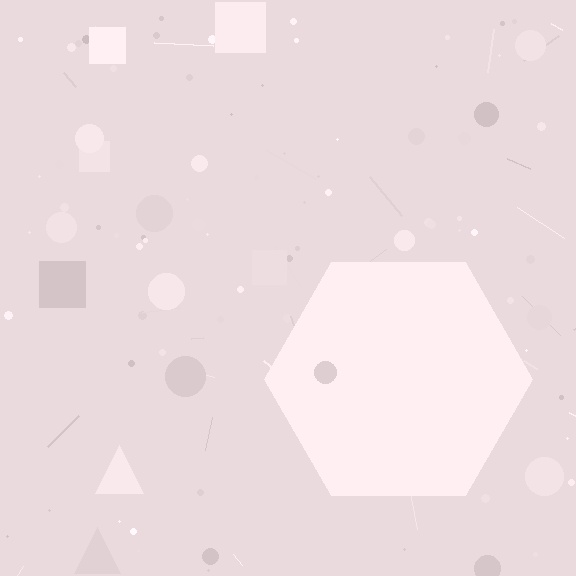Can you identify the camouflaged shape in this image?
The camouflaged shape is a hexagon.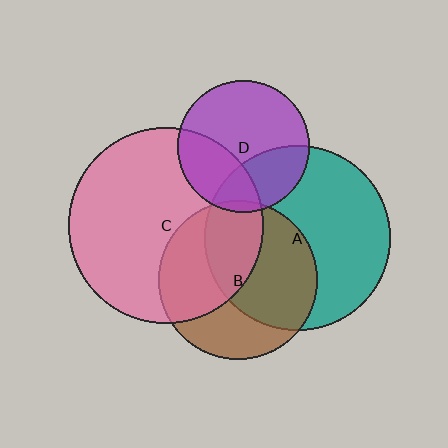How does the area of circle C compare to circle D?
Approximately 2.2 times.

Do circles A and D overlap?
Yes.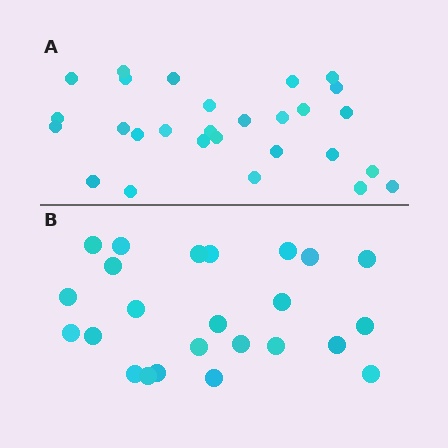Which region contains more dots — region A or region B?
Region A (the top region) has more dots.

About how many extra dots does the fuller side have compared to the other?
Region A has about 4 more dots than region B.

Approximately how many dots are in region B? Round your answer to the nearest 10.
About 20 dots. (The exact count is 24, which rounds to 20.)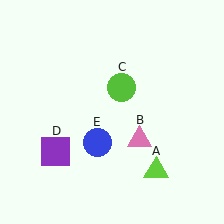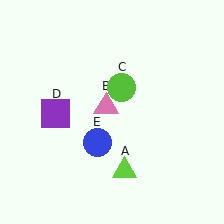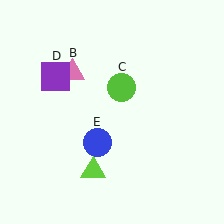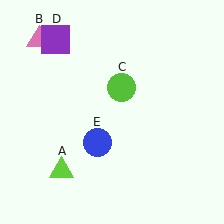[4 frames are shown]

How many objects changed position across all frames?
3 objects changed position: lime triangle (object A), pink triangle (object B), purple square (object D).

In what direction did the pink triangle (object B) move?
The pink triangle (object B) moved up and to the left.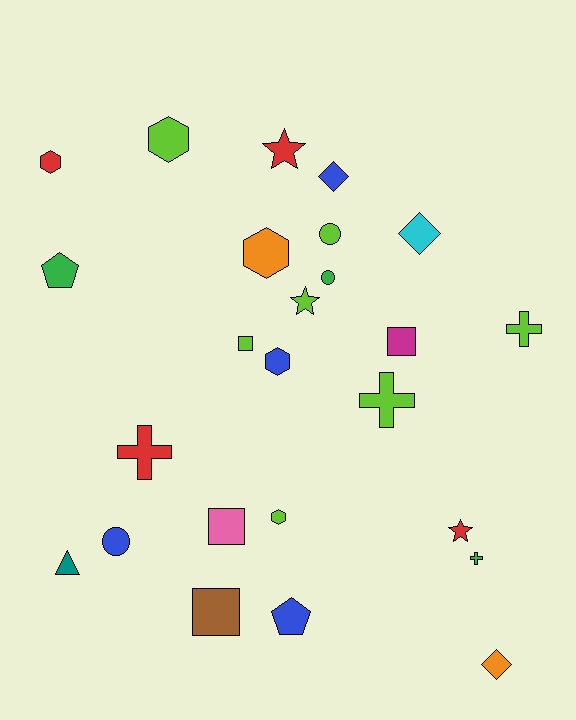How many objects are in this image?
There are 25 objects.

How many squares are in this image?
There are 4 squares.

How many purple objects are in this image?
There are no purple objects.